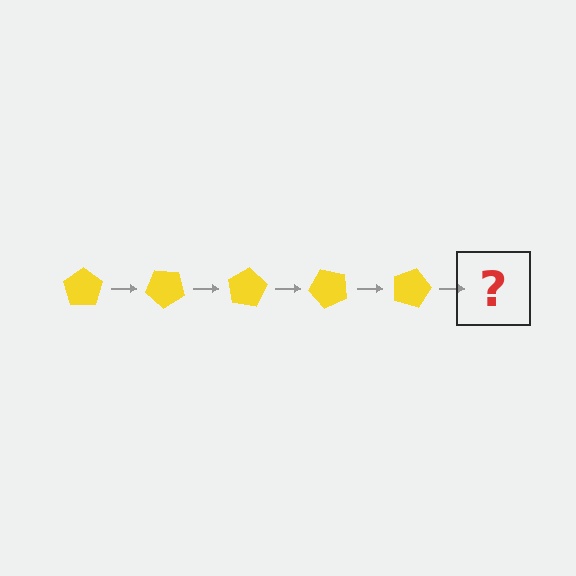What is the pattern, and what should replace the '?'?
The pattern is that the pentagon rotates 40 degrees each step. The '?' should be a yellow pentagon rotated 200 degrees.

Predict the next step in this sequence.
The next step is a yellow pentagon rotated 200 degrees.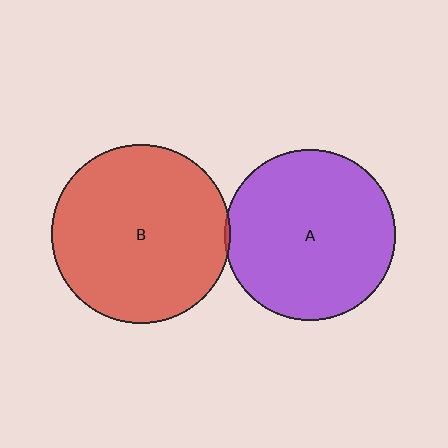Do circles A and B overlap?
Yes.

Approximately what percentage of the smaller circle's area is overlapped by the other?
Approximately 5%.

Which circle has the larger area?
Circle B (red).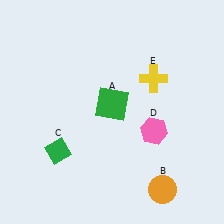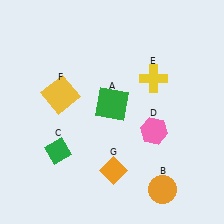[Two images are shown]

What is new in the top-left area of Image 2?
A yellow square (F) was added in the top-left area of Image 2.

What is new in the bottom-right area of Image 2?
An orange diamond (G) was added in the bottom-right area of Image 2.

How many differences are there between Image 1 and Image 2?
There are 2 differences between the two images.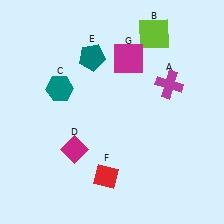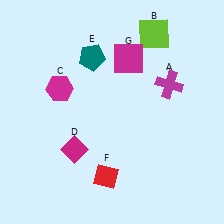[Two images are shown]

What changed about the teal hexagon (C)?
In Image 1, C is teal. In Image 2, it changed to magenta.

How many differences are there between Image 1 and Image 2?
There is 1 difference between the two images.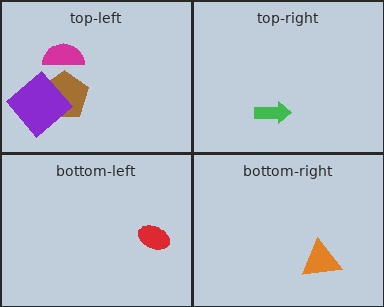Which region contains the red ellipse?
The bottom-left region.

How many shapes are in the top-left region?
3.